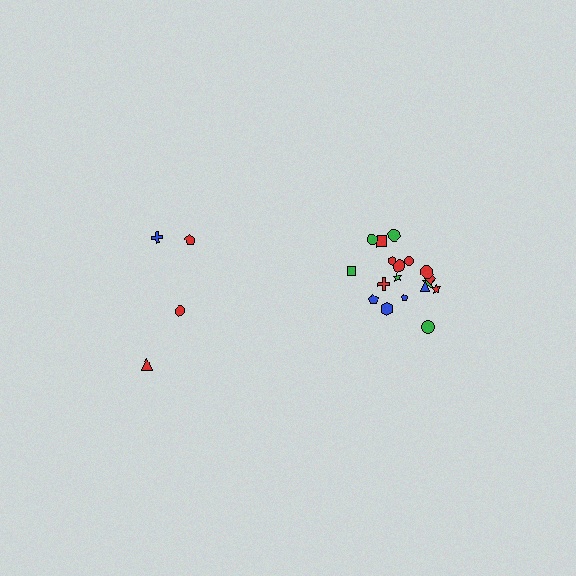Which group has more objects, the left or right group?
The right group.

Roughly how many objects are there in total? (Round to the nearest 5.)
Roughly 20 objects in total.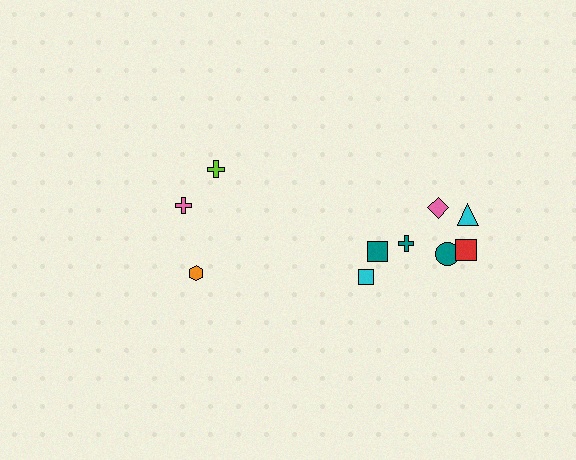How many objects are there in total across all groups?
There are 10 objects.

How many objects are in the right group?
There are 7 objects.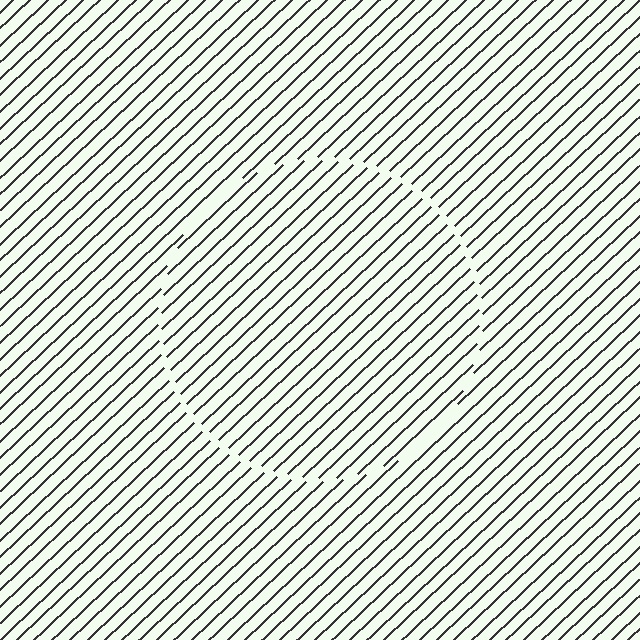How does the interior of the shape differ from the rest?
The interior of the shape contains the same grating, shifted by half a period — the contour is defined by the phase discontinuity where line-ends from the inner and outer gratings abut.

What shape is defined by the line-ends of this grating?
An illusory circle. The interior of the shape contains the same grating, shifted by half a period — the contour is defined by the phase discontinuity where line-ends from the inner and outer gratings abut.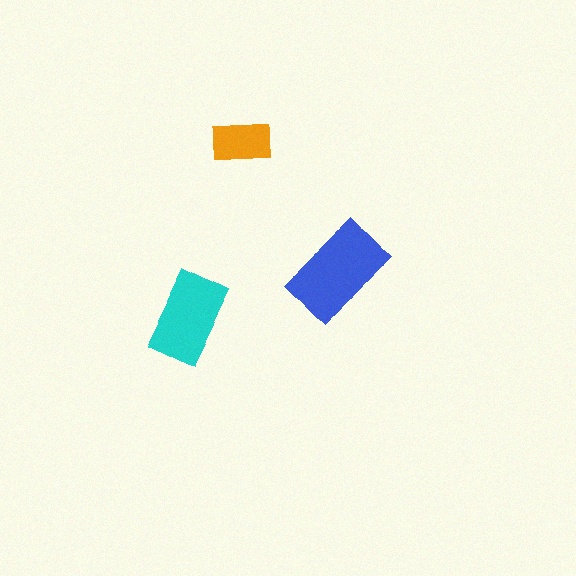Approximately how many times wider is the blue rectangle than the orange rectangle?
About 1.5 times wider.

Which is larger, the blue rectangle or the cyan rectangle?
The blue one.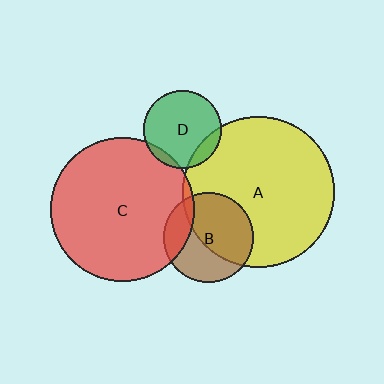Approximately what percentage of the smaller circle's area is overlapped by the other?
Approximately 5%.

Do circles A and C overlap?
Yes.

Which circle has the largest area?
Circle A (yellow).